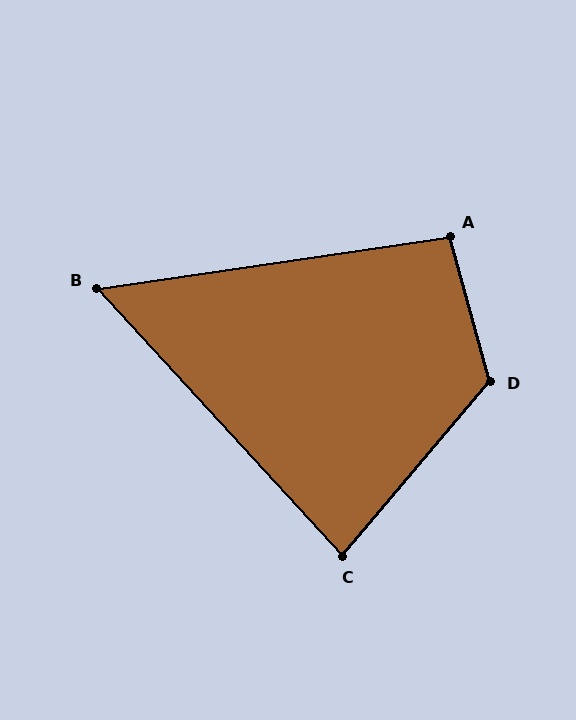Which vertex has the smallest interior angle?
B, at approximately 56 degrees.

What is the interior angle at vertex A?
Approximately 97 degrees (obtuse).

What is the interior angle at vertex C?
Approximately 83 degrees (acute).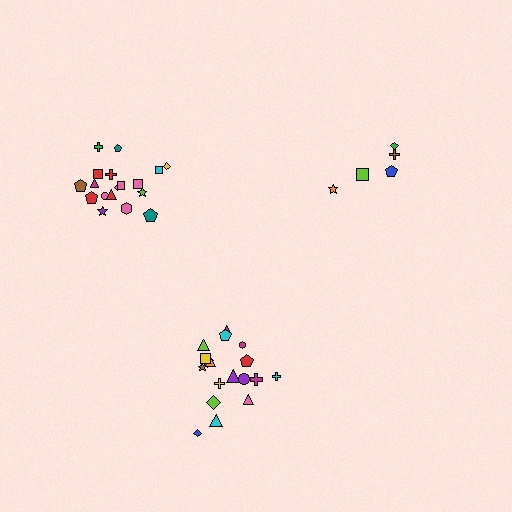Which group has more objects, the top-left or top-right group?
The top-left group.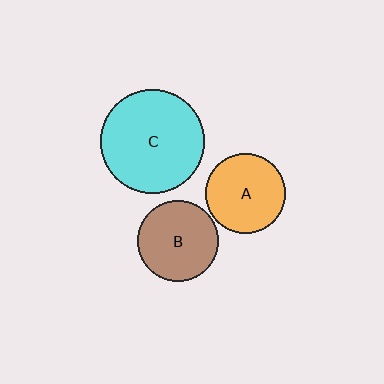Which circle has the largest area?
Circle C (cyan).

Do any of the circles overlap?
No, none of the circles overlap.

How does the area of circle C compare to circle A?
Approximately 1.7 times.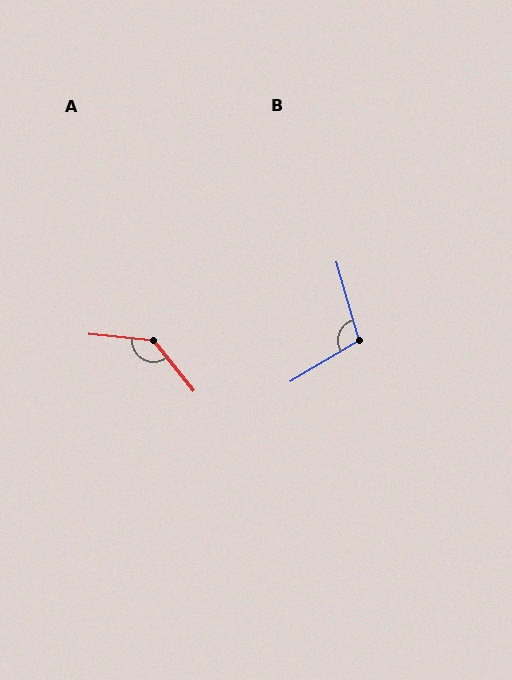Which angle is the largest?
A, at approximately 134 degrees.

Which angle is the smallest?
B, at approximately 105 degrees.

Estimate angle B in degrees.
Approximately 105 degrees.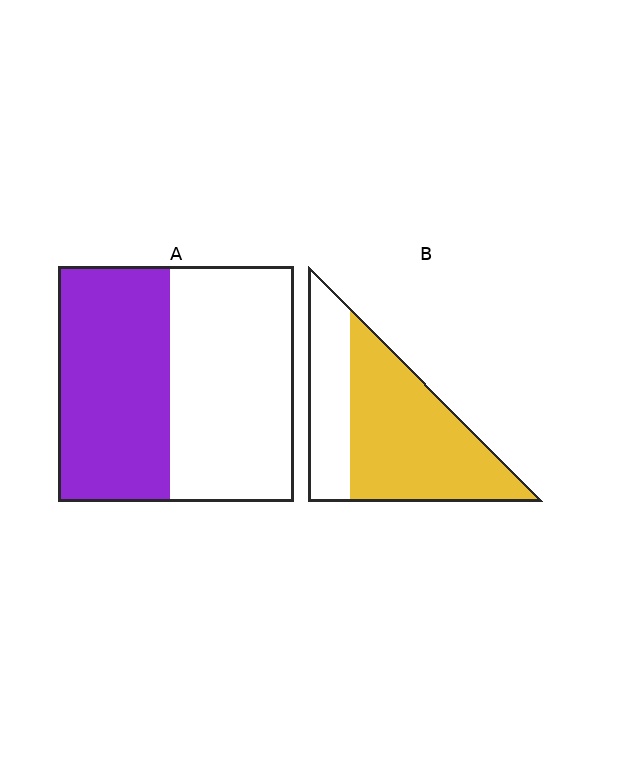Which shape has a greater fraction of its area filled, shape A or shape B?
Shape B.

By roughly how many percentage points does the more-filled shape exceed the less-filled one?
By roughly 20 percentage points (B over A).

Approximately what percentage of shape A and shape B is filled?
A is approximately 45% and B is approximately 65%.